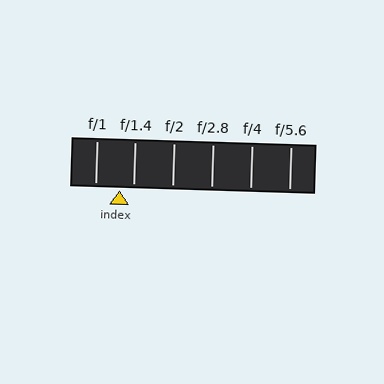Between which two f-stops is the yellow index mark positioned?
The index mark is between f/1 and f/1.4.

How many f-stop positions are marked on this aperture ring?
There are 6 f-stop positions marked.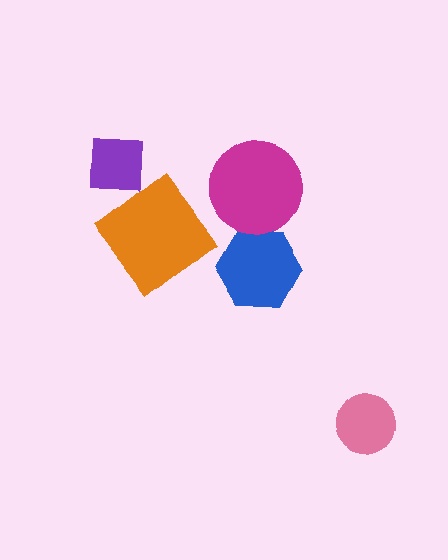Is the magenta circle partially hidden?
No, no other shape covers it.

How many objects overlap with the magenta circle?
1 object overlaps with the magenta circle.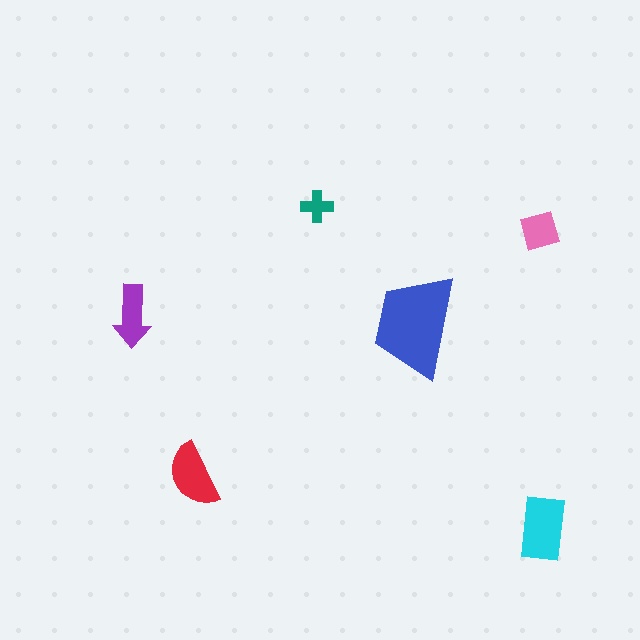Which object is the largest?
The blue trapezoid.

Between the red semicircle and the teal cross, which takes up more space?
The red semicircle.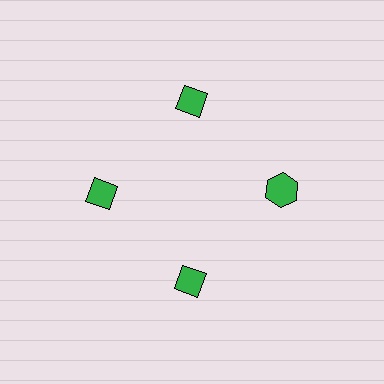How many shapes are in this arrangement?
There are 4 shapes arranged in a ring pattern.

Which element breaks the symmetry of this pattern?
The green hexagon at roughly the 3 o'clock position breaks the symmetry. All other shapes are green diamonds.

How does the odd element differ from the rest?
It has a different shape: hexagon instead of diamond.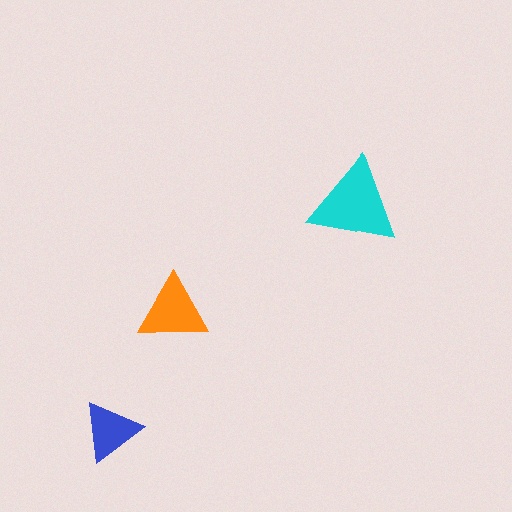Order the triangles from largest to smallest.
the cyan one, the orange one, the blue one.